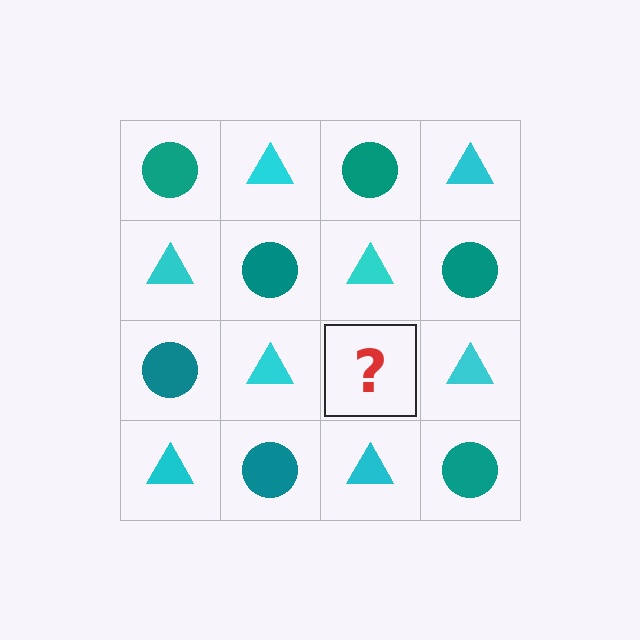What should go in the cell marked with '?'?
The missing cell should contain a teal circle.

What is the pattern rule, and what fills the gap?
The rule is that it alternates teal circle and cyan triangle in a checkerboard pattern. The gap should be filled with a teal circle.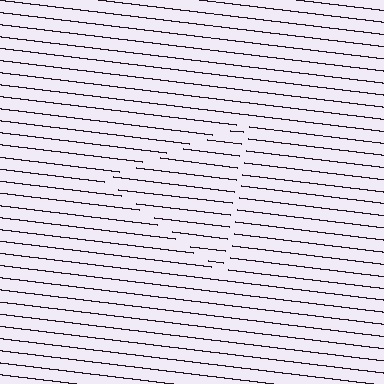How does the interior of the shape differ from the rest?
The interior of the shape contains the same grating, shifted by half a period — the contour is defined by the phase discontinuity where line-ends from the inner and outer gratings abut.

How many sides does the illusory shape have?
3 sides — the line-ends trace a triangle.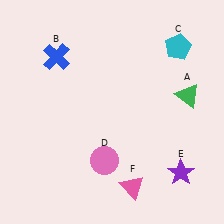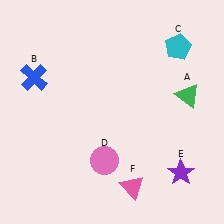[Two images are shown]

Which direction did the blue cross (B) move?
The blue cross (B) moved left.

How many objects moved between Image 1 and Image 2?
1 object moved between the two images.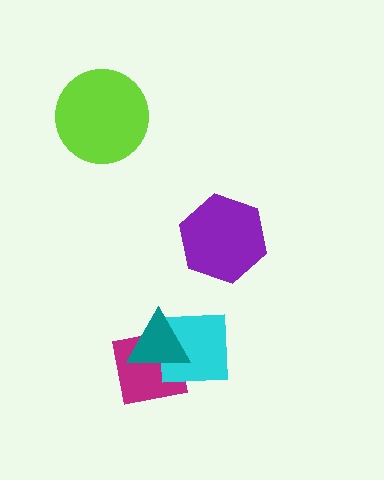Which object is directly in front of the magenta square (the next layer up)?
The cyan square is directly in front of the magenta square.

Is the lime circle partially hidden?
No, no other shape covers it.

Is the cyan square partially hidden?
Yes, it is partially covered by another shape.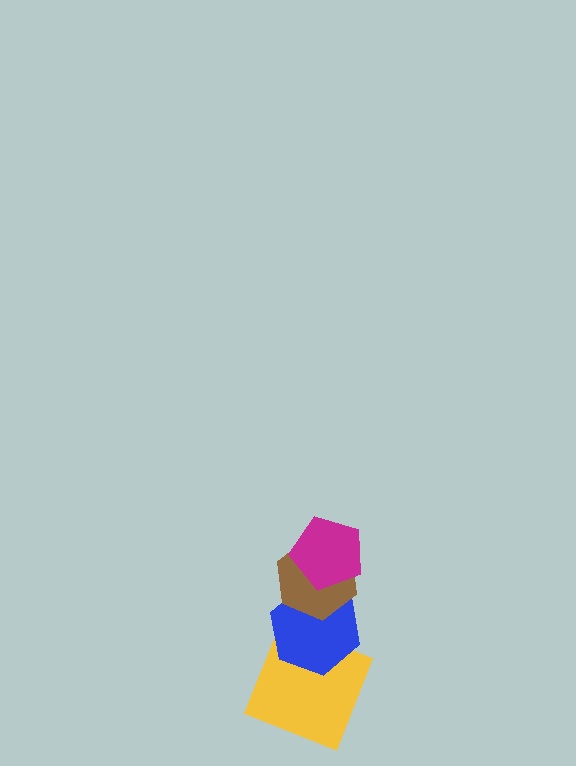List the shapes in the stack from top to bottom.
From top to bottom: the magenta pentagon, the brown hexagon, the blue hexagon, the yellow square.